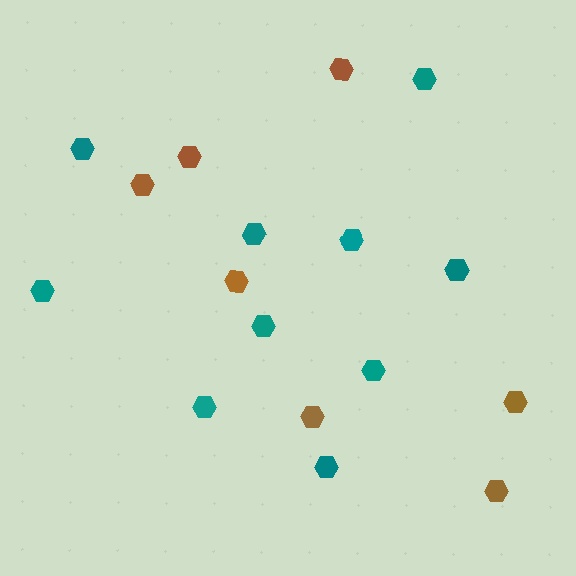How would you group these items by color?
There are 2 groups: one group of brown hexagons (7) and one group of teal hexagons (10).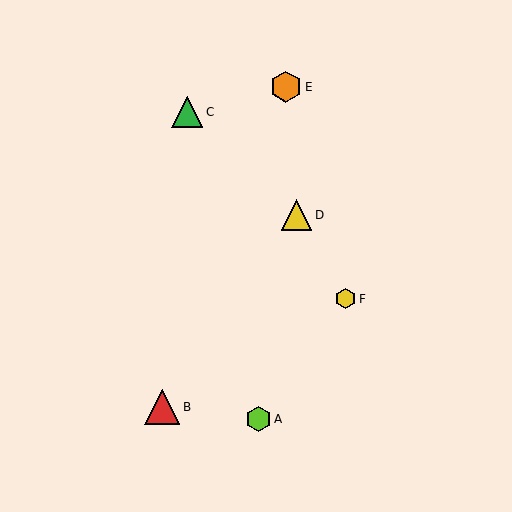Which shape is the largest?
The red triangle (labeled B) is the largest.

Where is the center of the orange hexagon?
The center of the orange hexagon is at (286, 87).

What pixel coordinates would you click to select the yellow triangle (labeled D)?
Click at (297, 215) to select the yellow triangle D.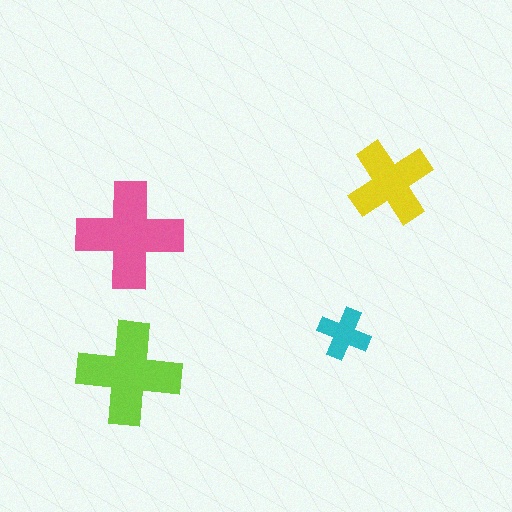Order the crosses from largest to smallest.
the pink one, the lime one, the yellow one, the cyan one.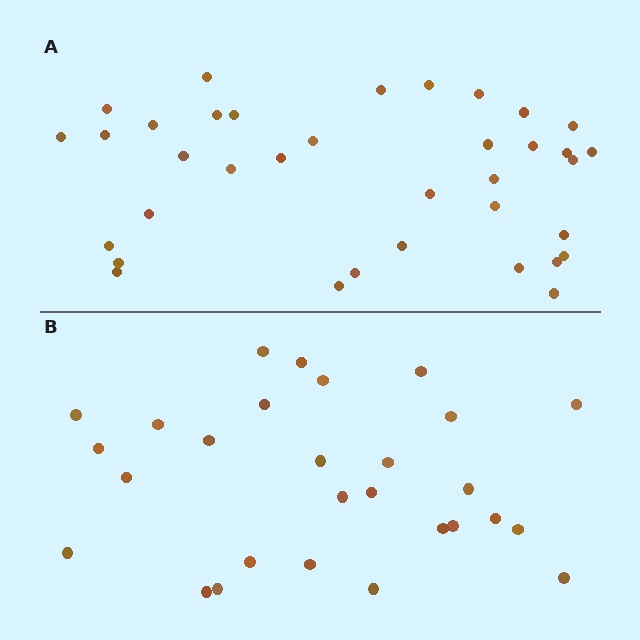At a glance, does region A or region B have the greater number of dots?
Region A (the top region) has more dots.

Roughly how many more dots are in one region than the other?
Region A has roughly 8 or so more dots than region B.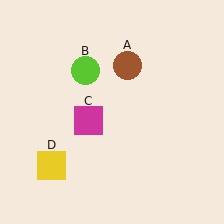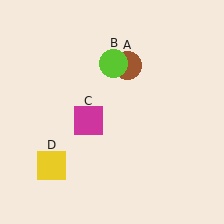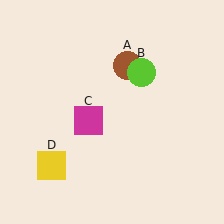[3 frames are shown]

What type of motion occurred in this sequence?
The lime circle (object B) rotated clockwise around the center of the scene.